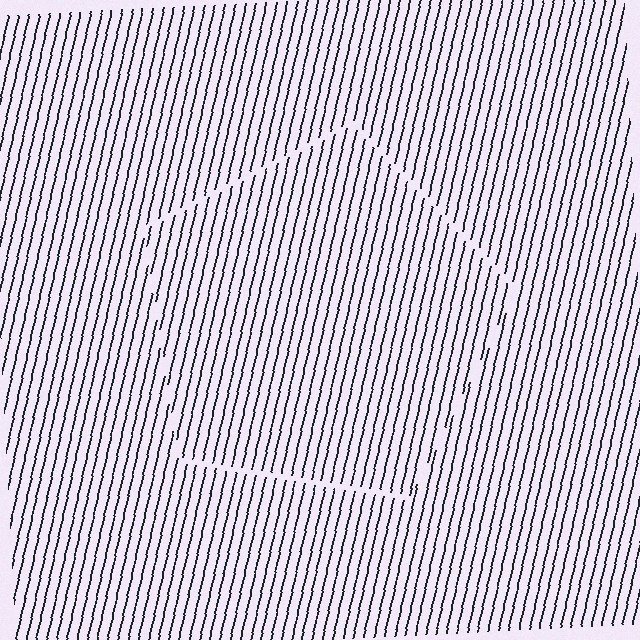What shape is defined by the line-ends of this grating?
An illusory pentagon. The interior of the shape contains the same grating, shifted by half a period — the contour is defined by the phase discontinuity where line-ends from the inner and outer gratings abut.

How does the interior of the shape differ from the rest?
The interior of the shape contains the same grating, shifted by half a period — the contour is defined by the phase discontinuity where line-ends from the inner and outer gratings abut.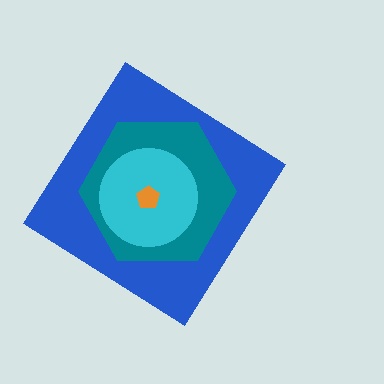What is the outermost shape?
The blue diamond.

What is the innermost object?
The orange pentagon.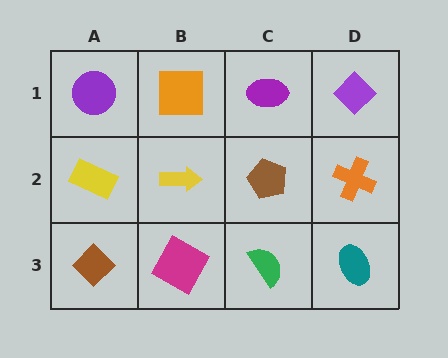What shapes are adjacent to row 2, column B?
An orange square (row 1, column B), a magenta square (row 3, column B), a yellow rectangle (row 2, column A), a brown pentagon (row 2, column C).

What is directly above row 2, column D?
A purple diamond.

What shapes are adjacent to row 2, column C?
A purple ellipse (row 1, column C), a green semicircle (row 3, column C), a yellow arrow (row 2, column B), an orange cross (row 2, column D).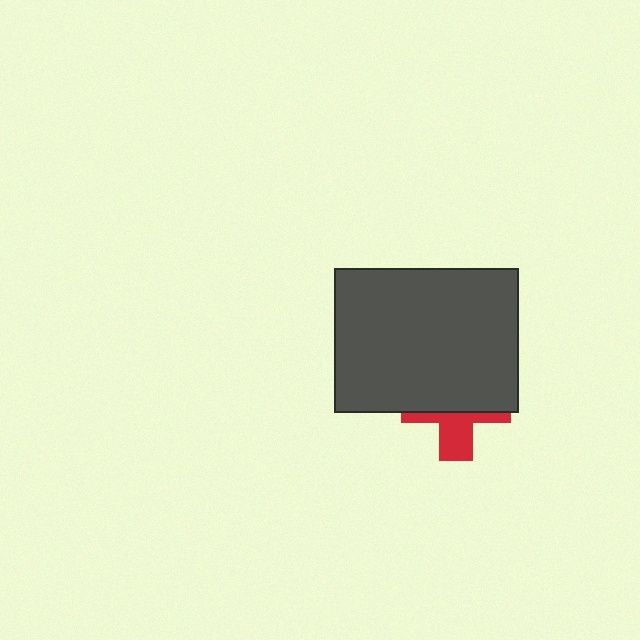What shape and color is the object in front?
The object in front is a dark gray rectangle.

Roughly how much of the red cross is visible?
A small part of it is visible (roughly 38%).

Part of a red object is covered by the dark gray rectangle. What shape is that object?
It is a cross.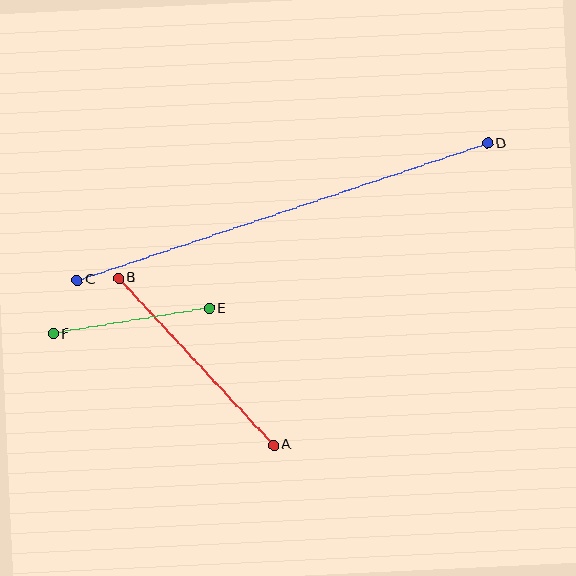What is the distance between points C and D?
The distance is approximately 433 pixels.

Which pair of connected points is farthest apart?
Points C and D are farthest apart.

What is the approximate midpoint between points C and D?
The midpoint is at approximately (283, 212) pixels.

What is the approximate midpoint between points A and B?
The midpoint is at approximately (196, 361) pixels.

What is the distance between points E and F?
The distance is approximately 158 pixels.